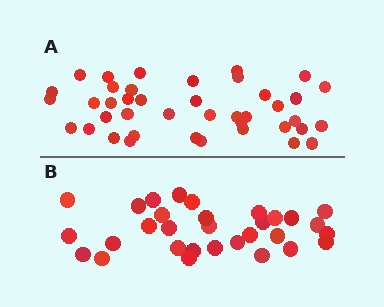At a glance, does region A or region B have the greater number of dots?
Region A (the top region) has more dots.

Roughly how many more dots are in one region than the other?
Region A has roughly 10 or so more dots than region B.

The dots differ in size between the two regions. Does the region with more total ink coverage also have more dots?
No. Region B has more total ink coverage because its dots are larger, but region A actually contains more individual dots. Total area can be misleading — the number of items is what matters here.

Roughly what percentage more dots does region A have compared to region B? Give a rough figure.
About 30% more.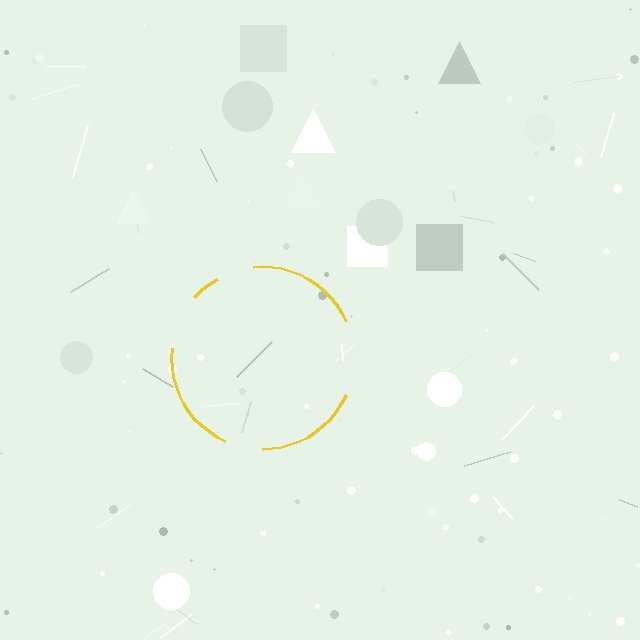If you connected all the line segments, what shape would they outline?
They would outline a circle.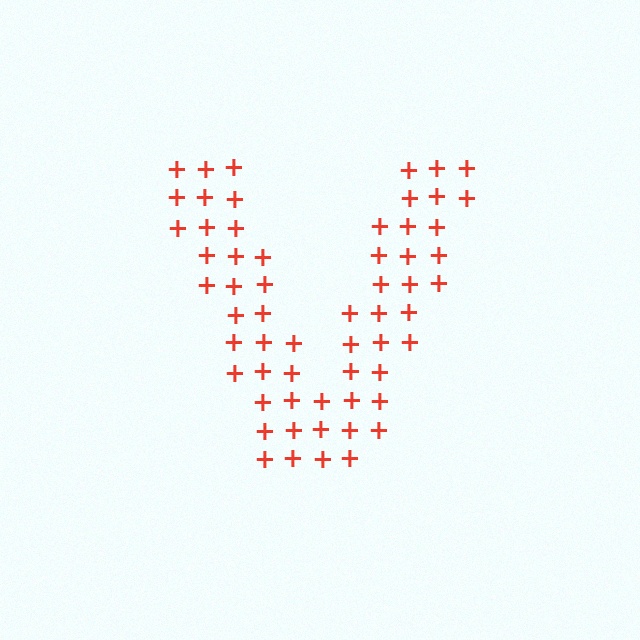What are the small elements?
The small elements are plus signs.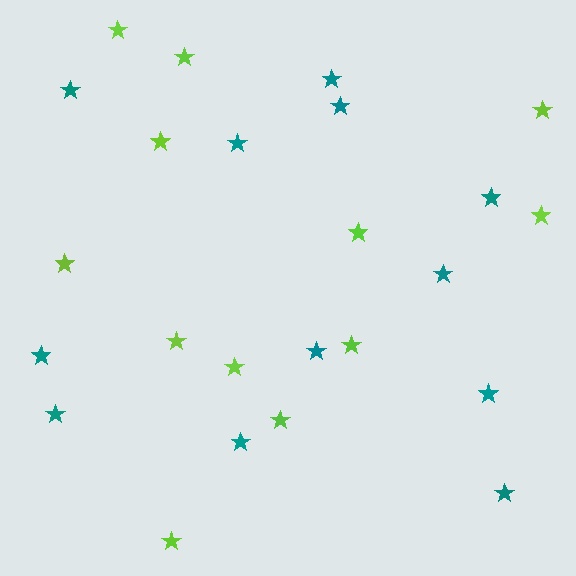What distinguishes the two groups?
There are 2 groups: one group of lime stars (12) and one group of teal stars (12).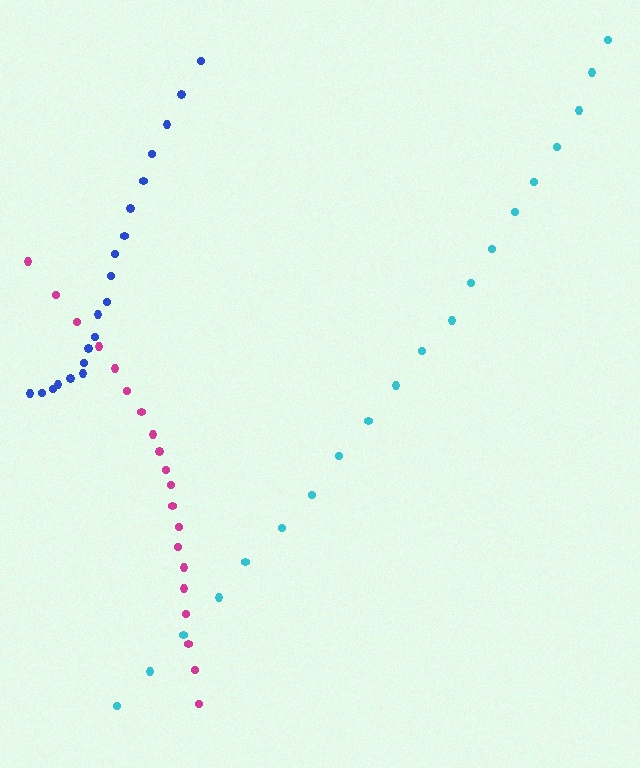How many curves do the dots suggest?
There are 3 distinct paths.